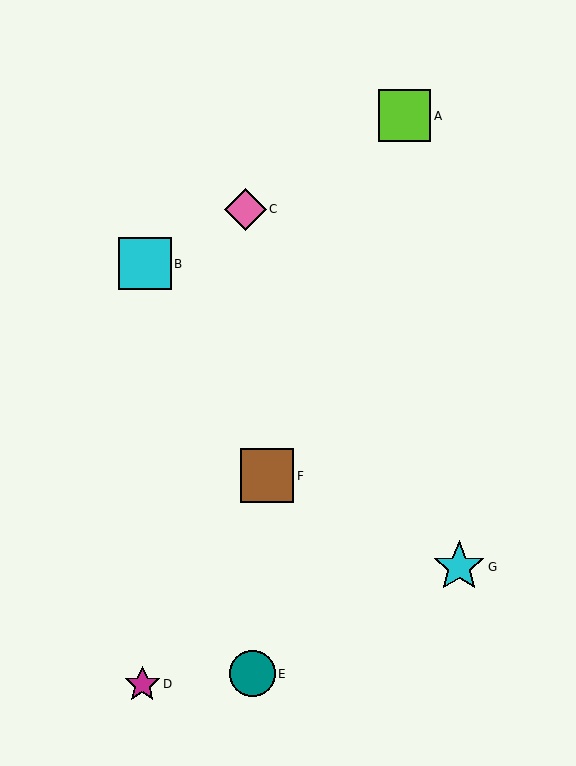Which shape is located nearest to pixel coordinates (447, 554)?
The cyan star (labeled G) at (459, 567) is nearest to that location.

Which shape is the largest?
The brown square (labeled F) is the largest.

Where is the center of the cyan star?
The center of the cyan star is at (459, 567).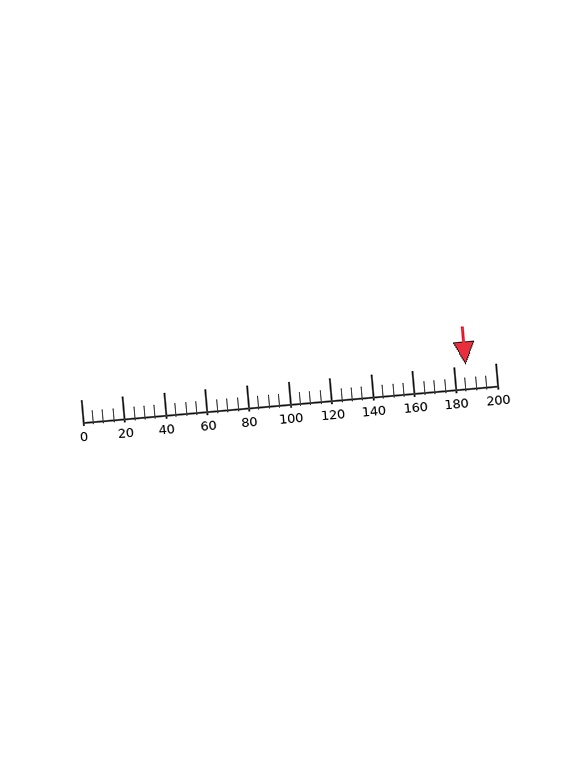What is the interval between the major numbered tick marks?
The major tick marks are spaced 20 units apart.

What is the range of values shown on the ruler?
The ruler shows values from 0 to 200.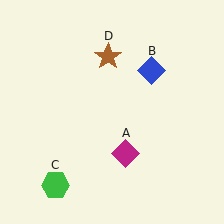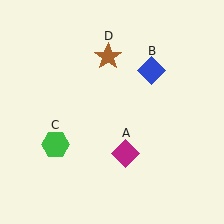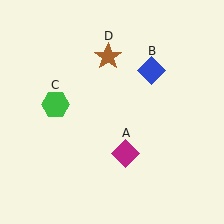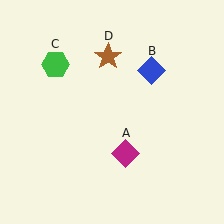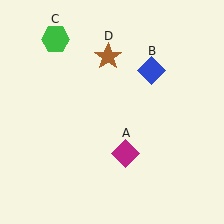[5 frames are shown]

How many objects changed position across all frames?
1 object changed position: green hexagon (object C).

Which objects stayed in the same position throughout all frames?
Magenta diamond (object A) and blue diamond (object B) and brown star (object D) remained stationary.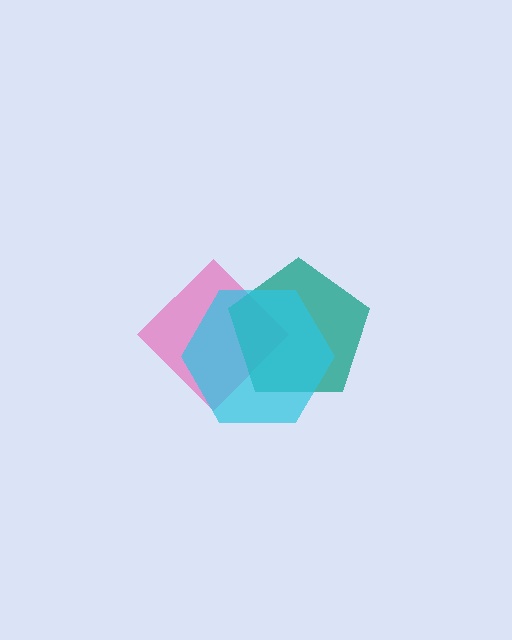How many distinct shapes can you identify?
There are 3 distinct shapes: a pink diamond, a teal pentagon, a cyan hexagon.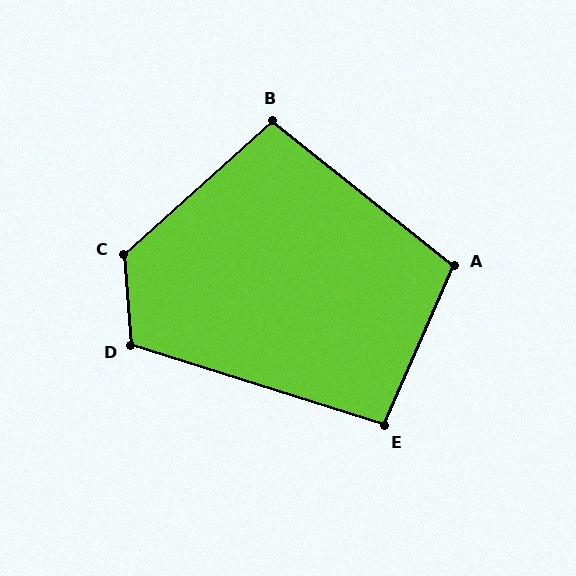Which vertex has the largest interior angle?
C, at approximately 128 degrees.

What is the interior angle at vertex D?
Approximately 112 degrees (obtuse).